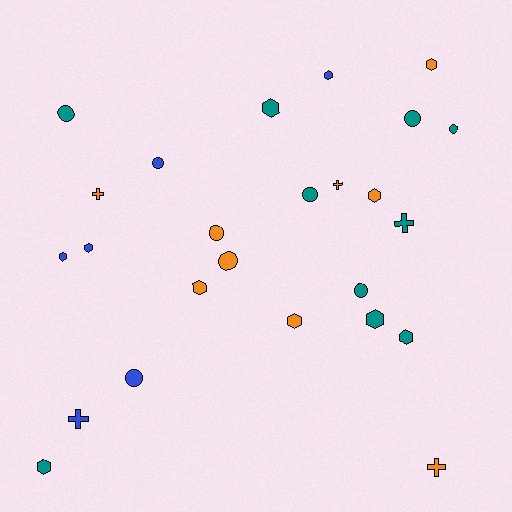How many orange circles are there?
There are 2 orange circles.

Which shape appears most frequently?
Hexagon, with 11 objects.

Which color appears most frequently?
Teal, with 10 objects.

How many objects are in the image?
There are 25 objects.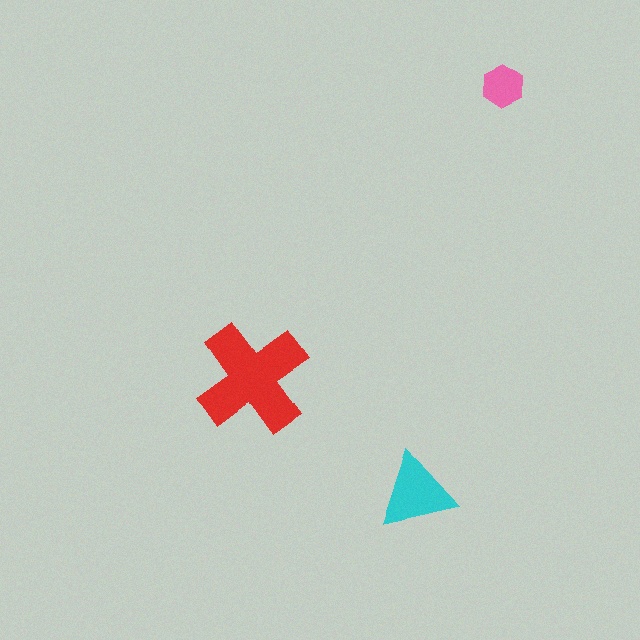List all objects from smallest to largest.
The pink hexagon, the cyan triangle, the red cross.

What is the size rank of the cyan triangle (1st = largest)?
2nd.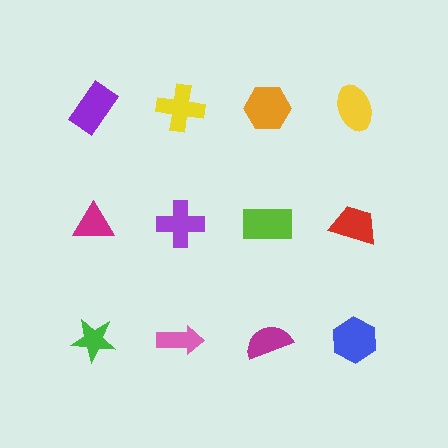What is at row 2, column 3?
A lime rectangle.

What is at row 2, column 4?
A red trapezoid.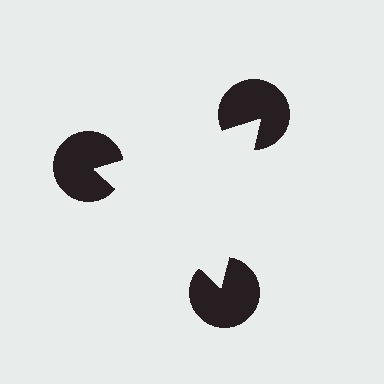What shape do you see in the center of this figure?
An illusory triangle — its edges are inferred from the aligned wedge cuts in the pac-man discs, not physically drawn.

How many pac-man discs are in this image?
There are 3 — one at each vertex of the illusory triangle.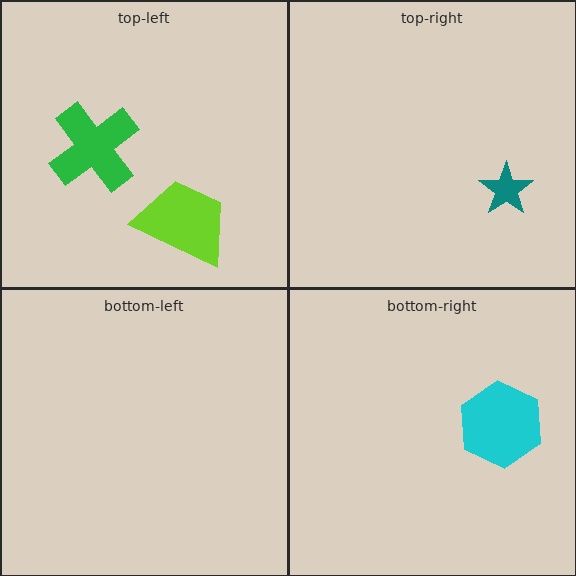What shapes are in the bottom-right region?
The cyan hexagon.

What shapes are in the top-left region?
The green cross, the lime trapezoid.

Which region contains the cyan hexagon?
The bottom-right region.